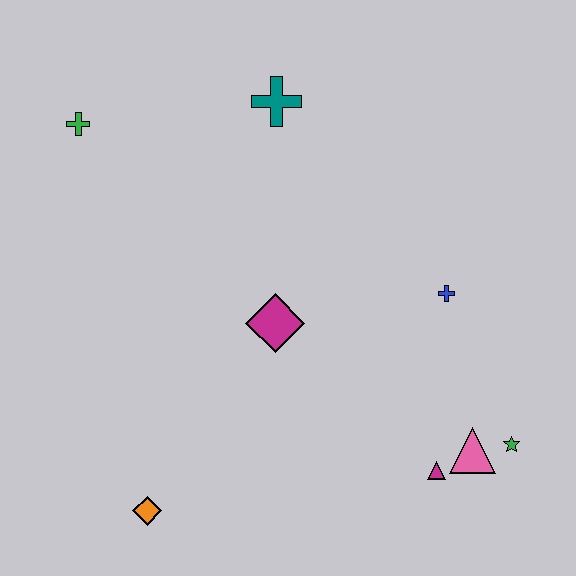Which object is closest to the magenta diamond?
The blue cross is closest to the magenta diamond.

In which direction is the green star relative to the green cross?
The green star is to the right of the green cross.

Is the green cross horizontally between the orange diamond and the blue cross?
No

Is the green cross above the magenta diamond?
Yes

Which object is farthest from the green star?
The green cross is farthest from the green star.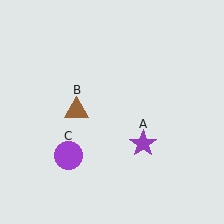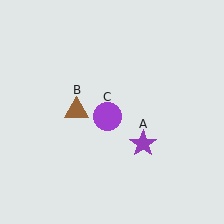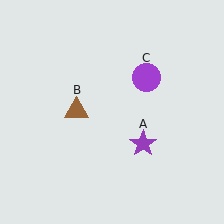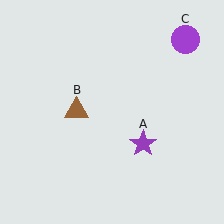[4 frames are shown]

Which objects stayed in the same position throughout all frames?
Purple star (object A) and brown triangle (object B) remained stationary.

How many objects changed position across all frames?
1 object changed position: purple circle (object C).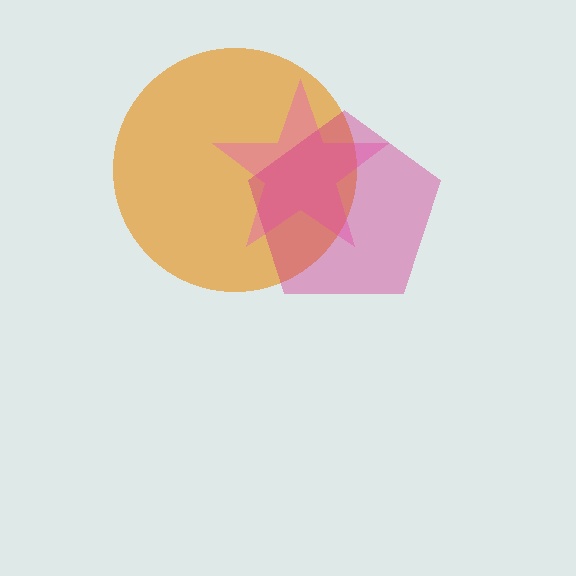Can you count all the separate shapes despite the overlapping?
Yes, there are 3 separate shapes.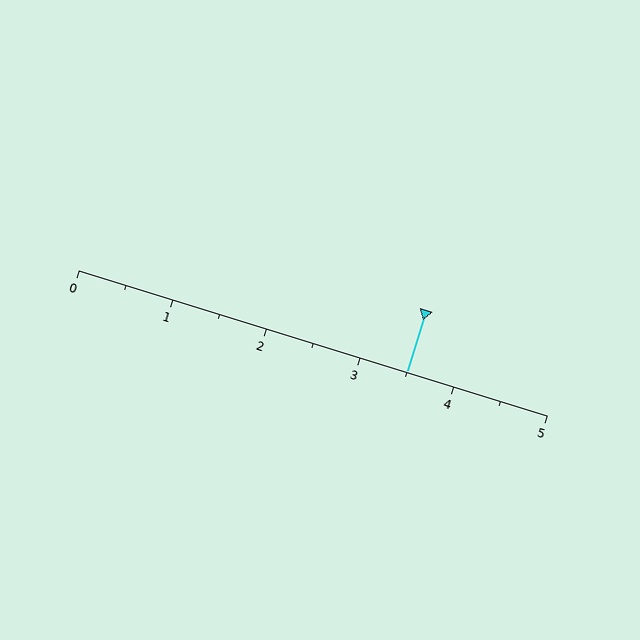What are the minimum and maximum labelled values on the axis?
The axis runs from 0 to 5.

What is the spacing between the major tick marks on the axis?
The major ticks are spaced 1 apart.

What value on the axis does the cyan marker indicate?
The marker indicates approximately 3.5.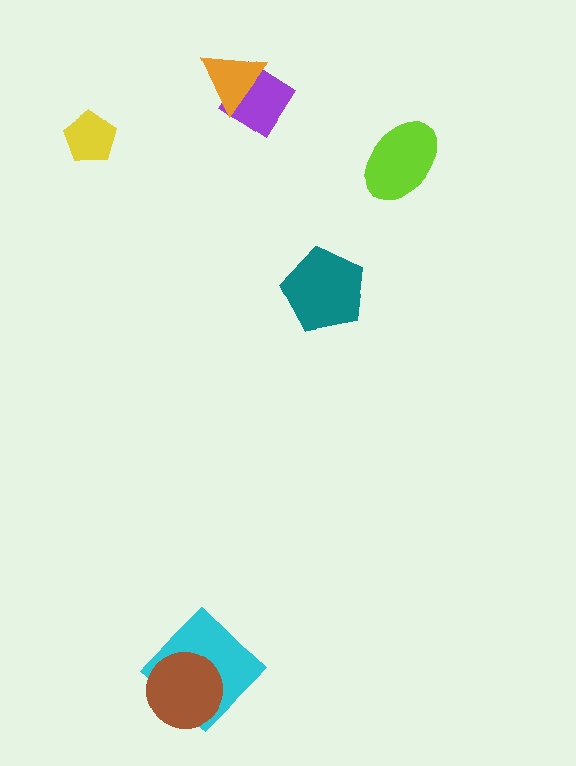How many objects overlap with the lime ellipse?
0 objects overlap with the lime ellipse.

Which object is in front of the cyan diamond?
The brown circle is in front of the cyan diamond.